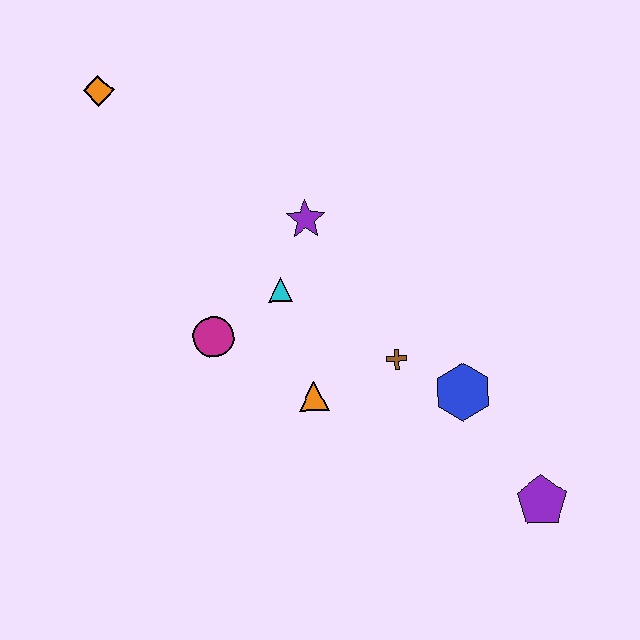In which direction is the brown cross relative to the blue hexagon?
The brown cross is to the left of the blue hexagon.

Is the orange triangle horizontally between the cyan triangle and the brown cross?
Yes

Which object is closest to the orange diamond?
The purple star is closest to the orange diamond.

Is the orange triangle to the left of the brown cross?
Yes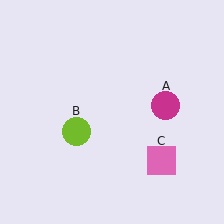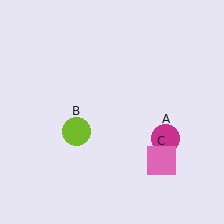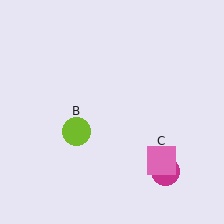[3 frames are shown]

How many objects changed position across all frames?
1 object changed position: magenta circle (object A).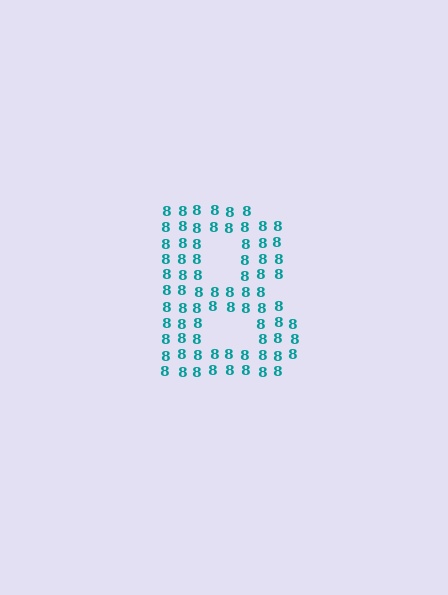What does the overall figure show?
The overall figure shows the letter B.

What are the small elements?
The small elements are digit 8's.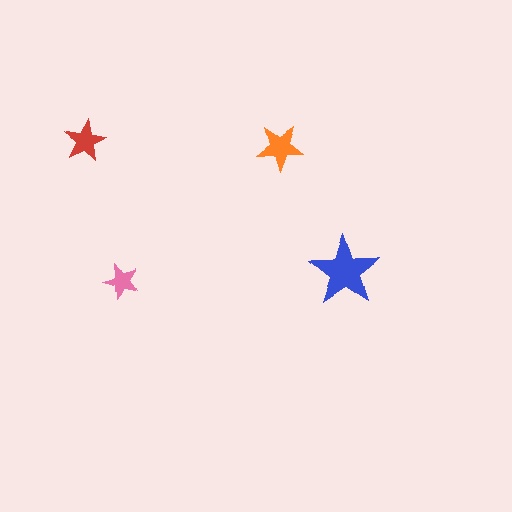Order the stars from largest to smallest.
the blue one, the orange one, the red one, the pink one.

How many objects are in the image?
There are 4 objects in the image.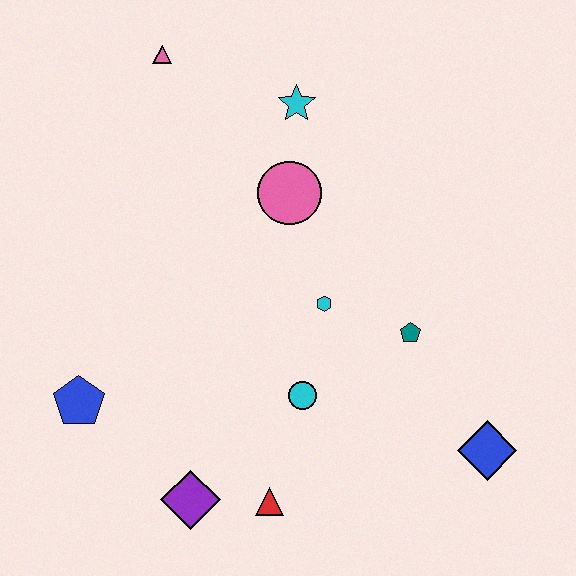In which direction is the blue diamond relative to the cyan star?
The blue diamond is below the cyan star.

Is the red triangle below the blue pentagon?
Yes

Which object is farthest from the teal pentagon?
The pink triangle is farthest from the teal pentagon.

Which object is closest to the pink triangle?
The cyan star is closest to the pink triangle.